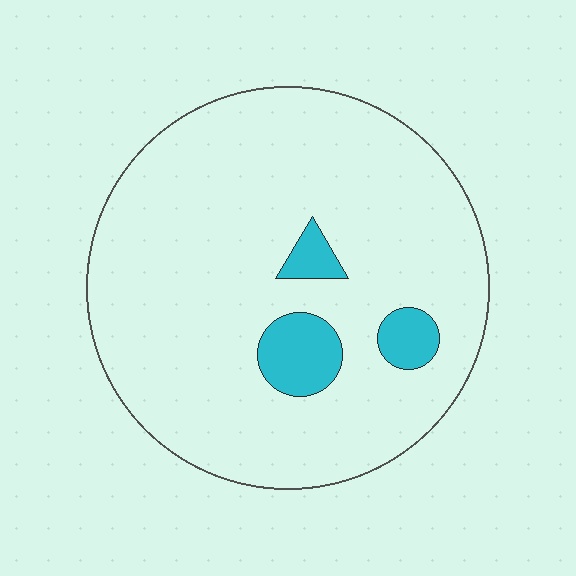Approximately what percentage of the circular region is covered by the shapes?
Approximately 10%.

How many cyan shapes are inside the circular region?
3.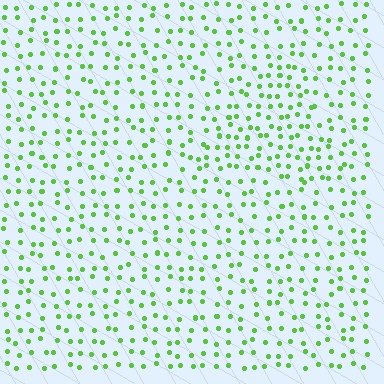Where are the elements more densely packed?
The elements are more densely packed inside the triangle boundary.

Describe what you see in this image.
The image contains small lime elements arranged at two different densities. A triangle-shaped region is visible where the elements are more densely packed than the surrounding area.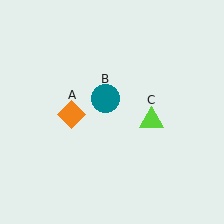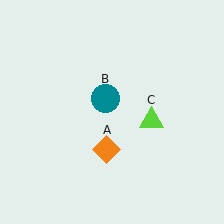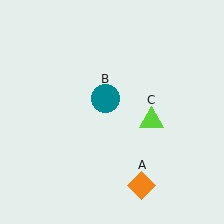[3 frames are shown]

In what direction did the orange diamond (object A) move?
The orange diamond (object A) moved down and to the right.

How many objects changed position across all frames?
1 object changed position: orange diamond (object A).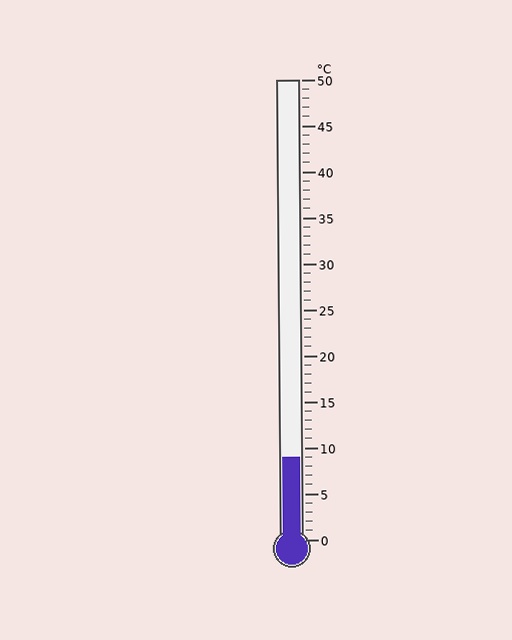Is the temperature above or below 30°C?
The temperature is below 30°C.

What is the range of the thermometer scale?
The thermometer scale ranges from 0°C to 50°C.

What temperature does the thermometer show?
The thermometer shows approximately 9°C.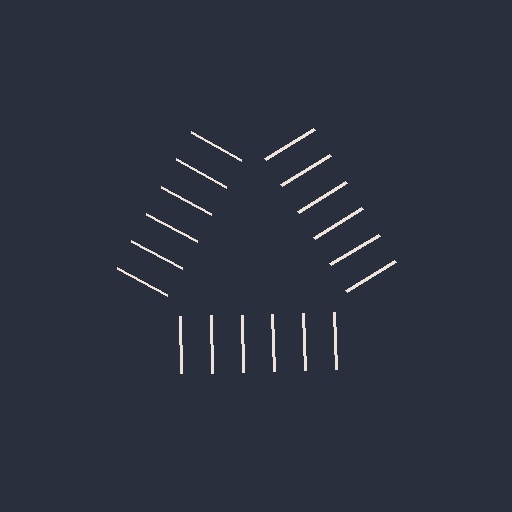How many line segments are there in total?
18 — 6 along each of the 3 edges.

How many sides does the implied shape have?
3 sides — the line-ends trace a triangle.